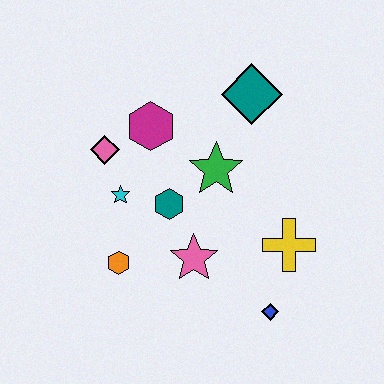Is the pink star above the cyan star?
No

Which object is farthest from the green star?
The blue diamond is farthest from the green star.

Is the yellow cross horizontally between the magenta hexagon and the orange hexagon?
No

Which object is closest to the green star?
The teal hexagon is closest to the green star.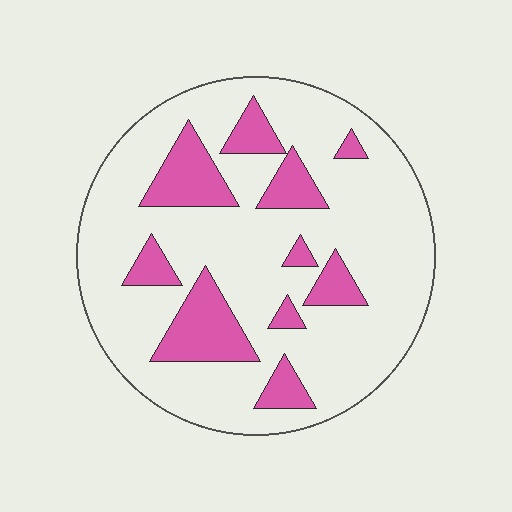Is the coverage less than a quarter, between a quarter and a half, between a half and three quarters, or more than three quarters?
Less than a quarter.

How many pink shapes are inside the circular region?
10.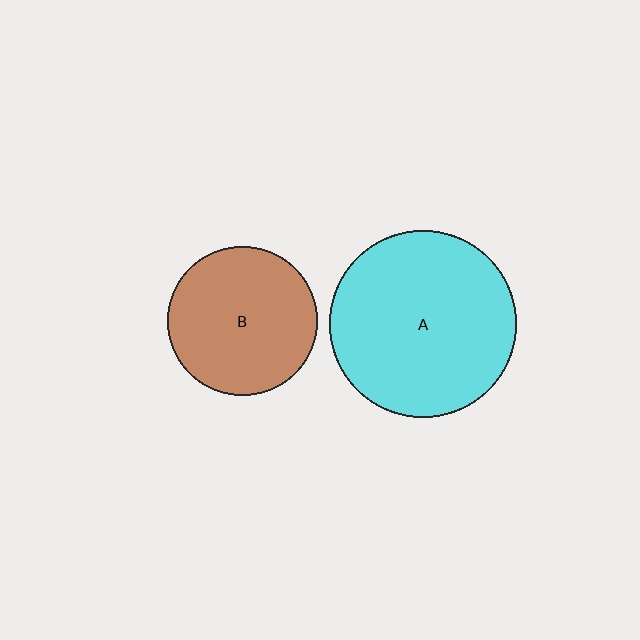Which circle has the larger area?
Circle A (cyan).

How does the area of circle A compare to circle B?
Approximately 1.6 times.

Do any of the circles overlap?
No, none of the circles overlap.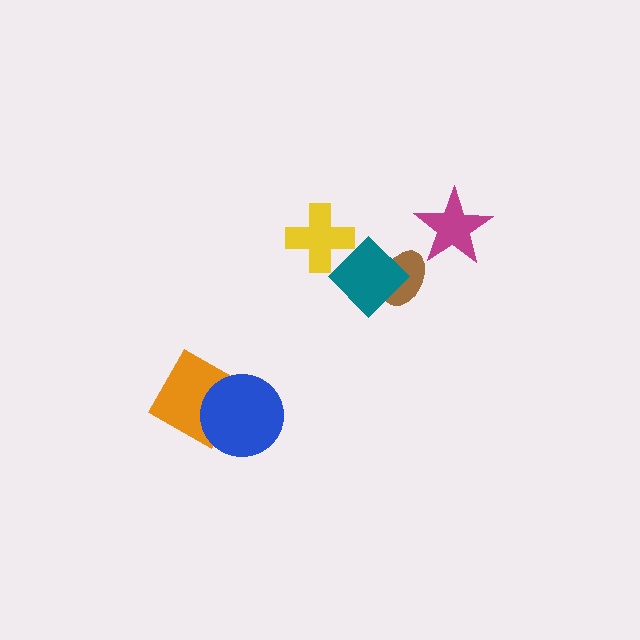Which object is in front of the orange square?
The blue circle is in front of the orange square.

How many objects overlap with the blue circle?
1 object overlaps with the blue circle.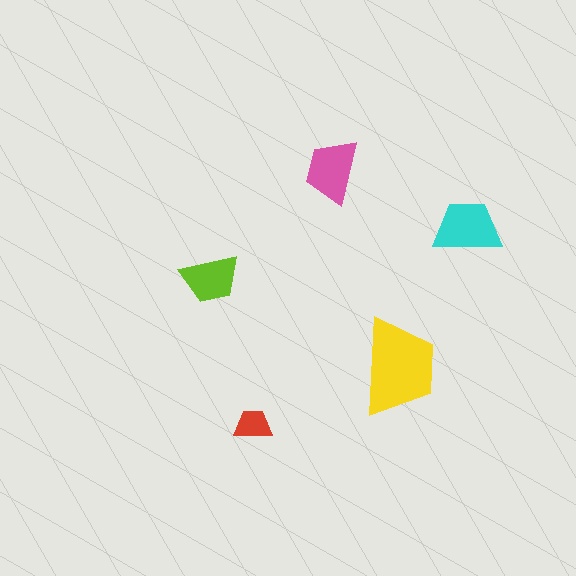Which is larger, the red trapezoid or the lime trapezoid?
The lime one.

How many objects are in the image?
There are 5 objects in the image.